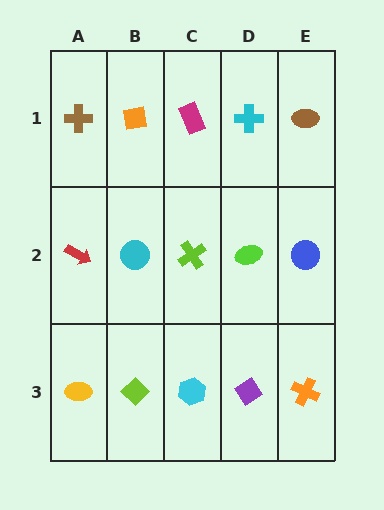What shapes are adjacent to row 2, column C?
A magenta rectangle (row 1, column C), a cyan hexagon (row 3, column C), a cyan circle (row 2, column B), a lime ellipse (row 2, column D).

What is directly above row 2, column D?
A cyan cross.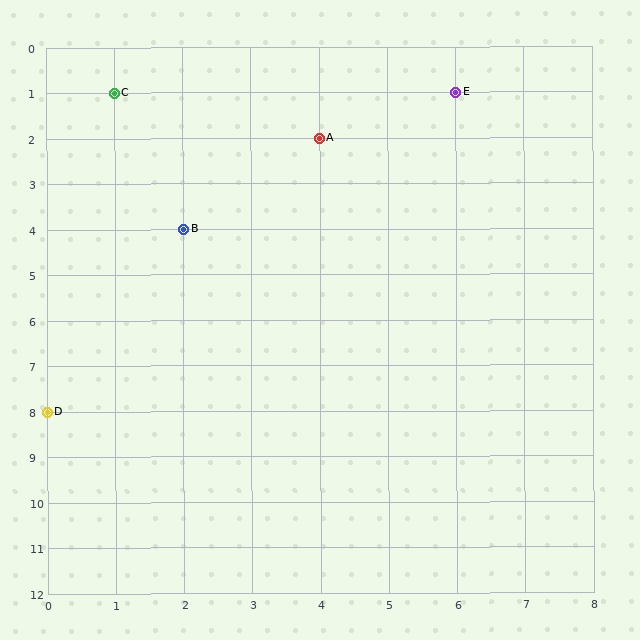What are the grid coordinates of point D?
Point D is at grid coordinates (0, 8).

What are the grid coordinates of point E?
Point E is at grid coordinates (6, 1).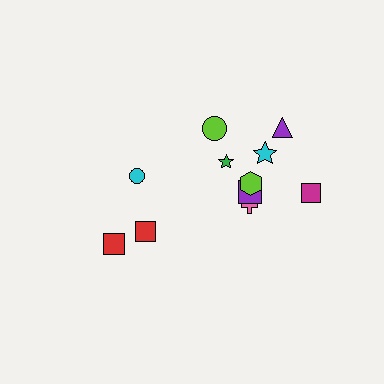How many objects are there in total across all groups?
There are 11 objects.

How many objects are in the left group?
There are 3 objects.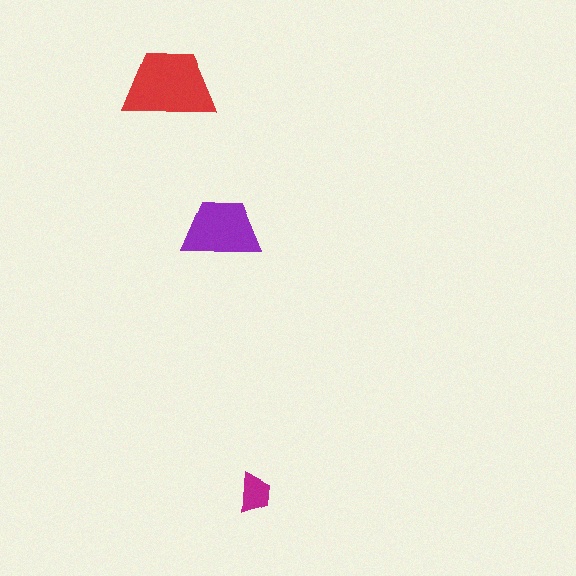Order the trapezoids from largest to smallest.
the red one, the purple one, the magenta one.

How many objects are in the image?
There are 3 objects in the image.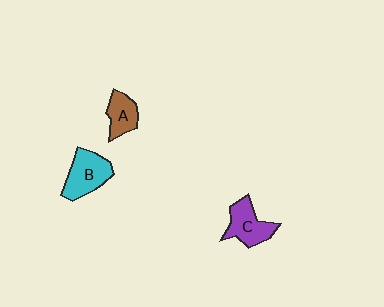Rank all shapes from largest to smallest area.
From largest to smallest: B (cyan), C (purple), A (brown).